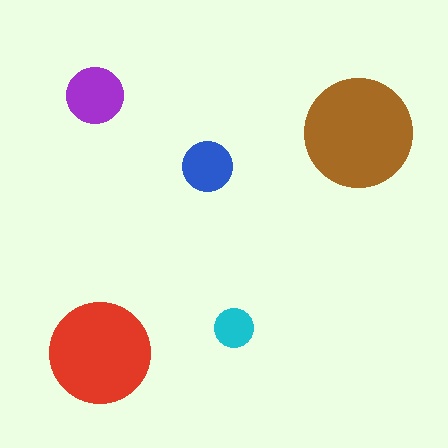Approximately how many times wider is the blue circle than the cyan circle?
About 1.5 times wider.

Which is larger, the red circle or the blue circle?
The red one.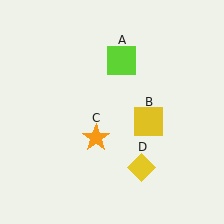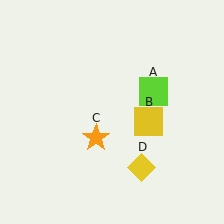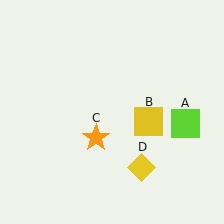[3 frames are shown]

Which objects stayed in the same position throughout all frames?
Yellow square (object B) and orange star (object C) and yellow diamond (object D) remained stationary.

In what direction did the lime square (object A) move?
The lime square (object A) moved down and to the right.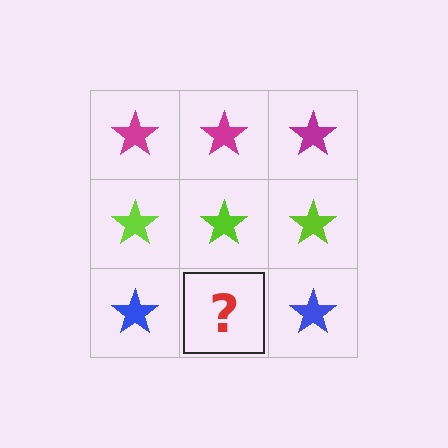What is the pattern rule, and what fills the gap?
The rule is that each row has a consistent color. The gap should be filled with a blue star.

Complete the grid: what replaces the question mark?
The question mark should be replaced with a blue star.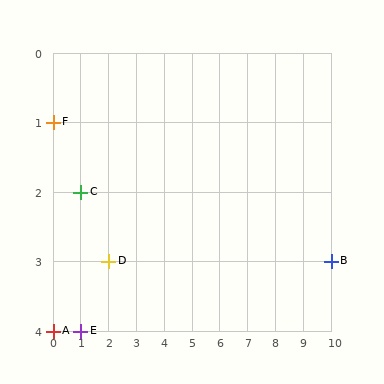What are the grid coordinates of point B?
Point B is at grid coordinates (10, 3).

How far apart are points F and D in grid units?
Points F and D are 2 columns and 2 rows apart (about 2.8 grid units diagonally).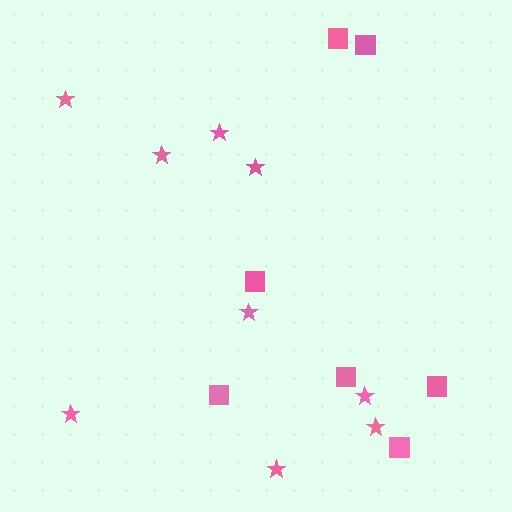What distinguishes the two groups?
There are 2 groups: one group of squares (7) and one group of stars (9).